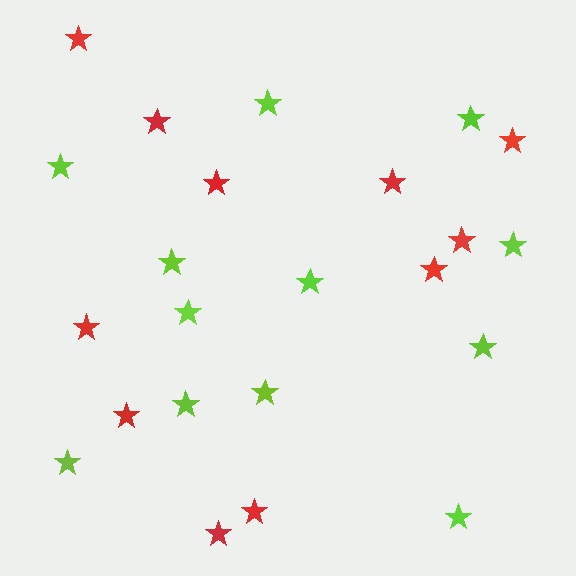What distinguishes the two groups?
There are 2 groups: one group of red stars (11) and one group of lime stars (12).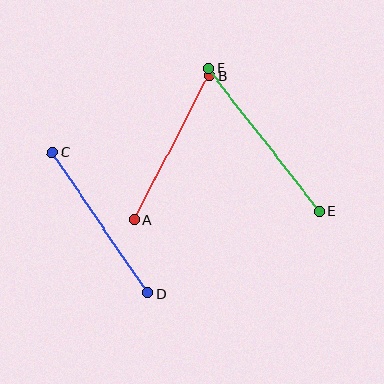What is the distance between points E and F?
The distance is approximately 180 pixels.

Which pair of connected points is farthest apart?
Points E and F are farthest apart.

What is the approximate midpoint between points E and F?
The midpoint is at approximately (264, 140) pixels.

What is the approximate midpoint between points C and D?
The midpoint is at approximately (100, 223) pixels.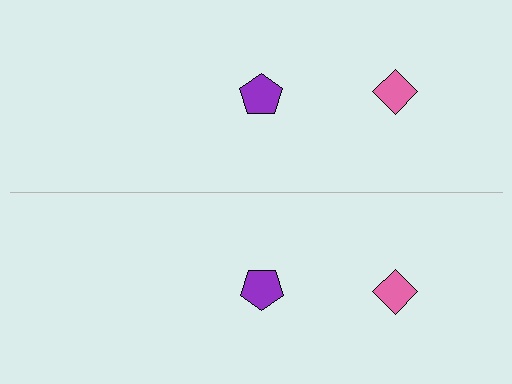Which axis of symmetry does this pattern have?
The pattern has a horizontal axis of symmetry running through the center of the image.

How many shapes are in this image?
There are 4 shapes in this image.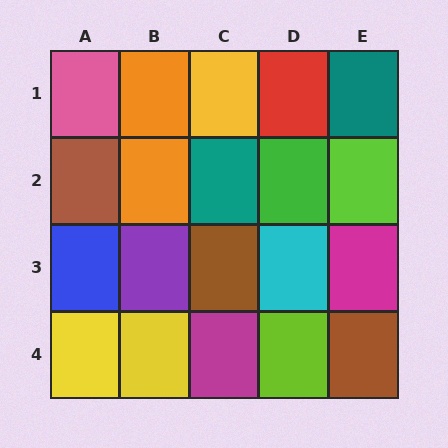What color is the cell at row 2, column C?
Teal.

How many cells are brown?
3 cells are brown.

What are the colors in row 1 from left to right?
Pink, orange, yellow, red, teal.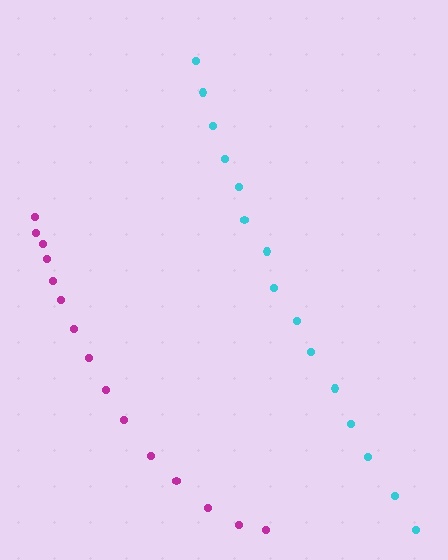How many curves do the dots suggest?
There are 2 distinct paths.